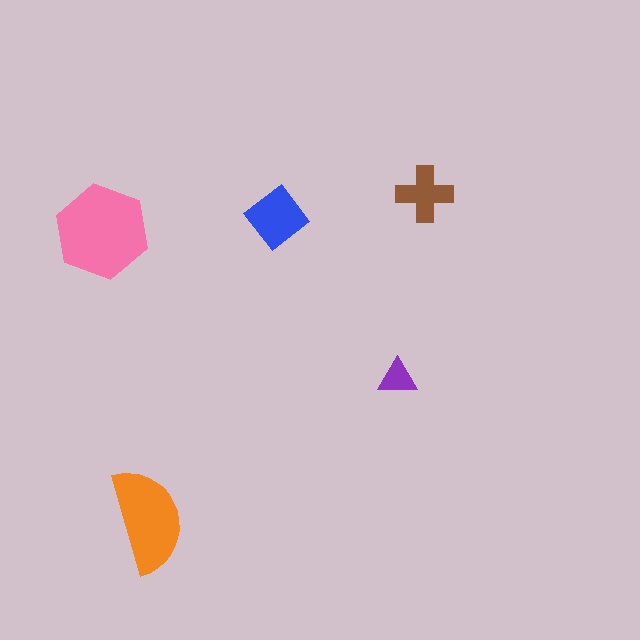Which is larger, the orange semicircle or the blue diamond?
The orange semicircle.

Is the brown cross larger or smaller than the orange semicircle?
Smaller.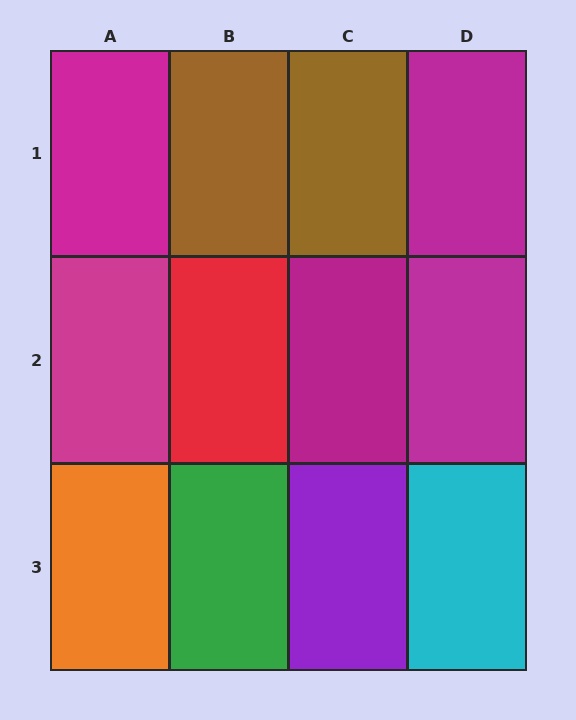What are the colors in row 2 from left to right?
Magenta, red, magenta, magenta.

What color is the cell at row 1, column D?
Magenta.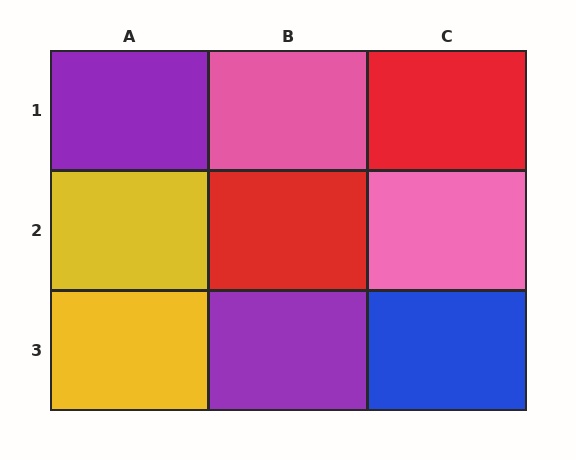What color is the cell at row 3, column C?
Blue.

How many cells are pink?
2 cells are pink.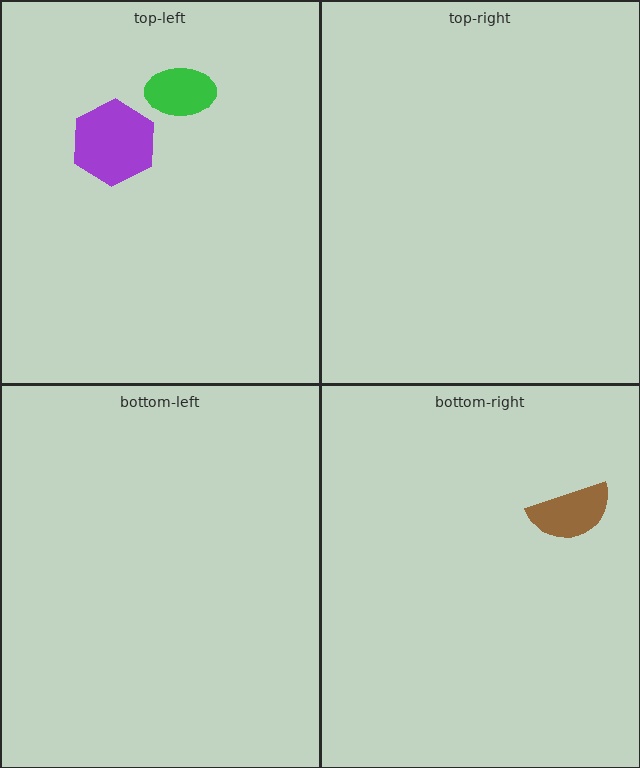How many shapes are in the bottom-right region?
1.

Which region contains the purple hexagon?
The top-left region.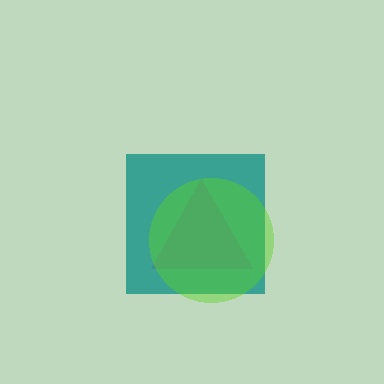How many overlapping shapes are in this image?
There are 3 overlapping shapes in the image.